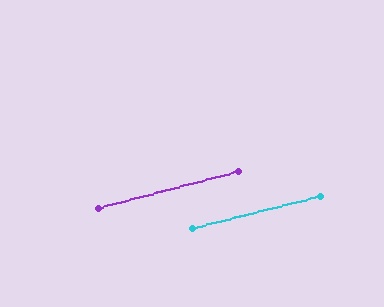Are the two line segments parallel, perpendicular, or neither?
Parallel — their directions differ by only 0.4°.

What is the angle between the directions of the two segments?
Approximately 0 degrees.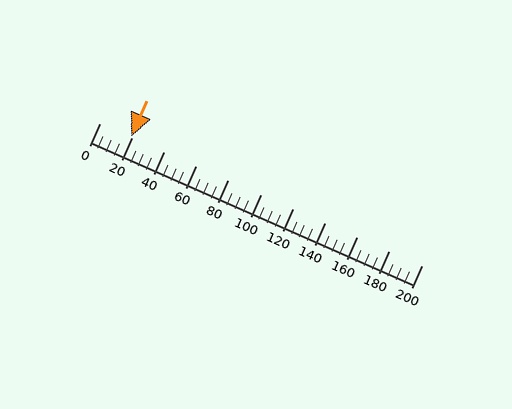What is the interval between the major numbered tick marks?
The major tick marks are spaced 20 units apart.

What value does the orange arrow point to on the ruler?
The orange arrow points to approximately 20.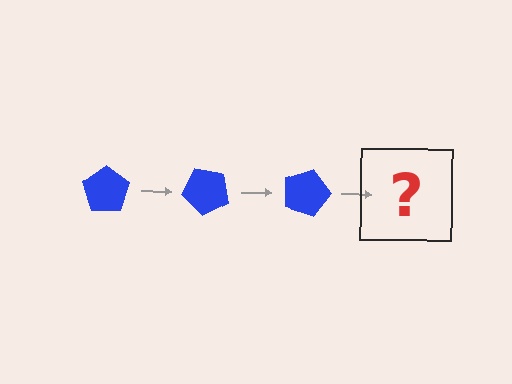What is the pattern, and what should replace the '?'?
The pattern is that the pentagon rotates 45 degrees each step. The '?' should be a blue pentagon rotated 135 degrees.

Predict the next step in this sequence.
The next step is a blue pentagon rotated 135 degrees.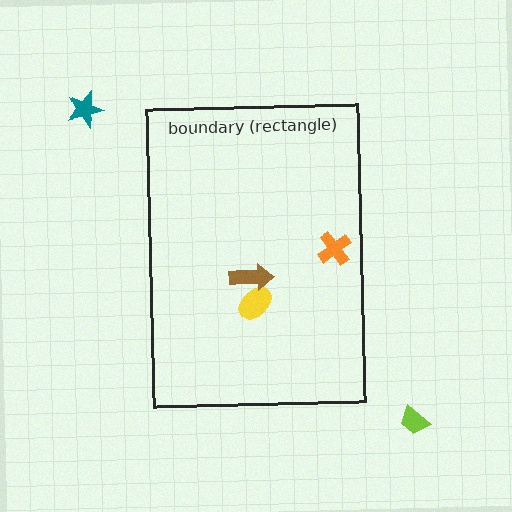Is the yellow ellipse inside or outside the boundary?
Inside.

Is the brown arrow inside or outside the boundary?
Inside.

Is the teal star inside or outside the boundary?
Outside.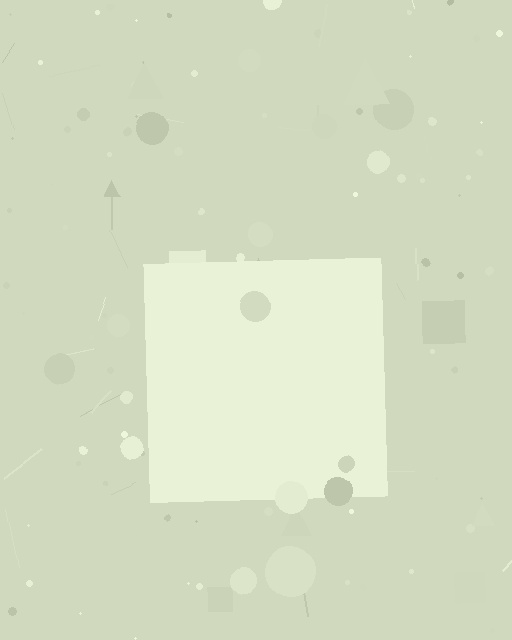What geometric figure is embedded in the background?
A square is embedded in the background.